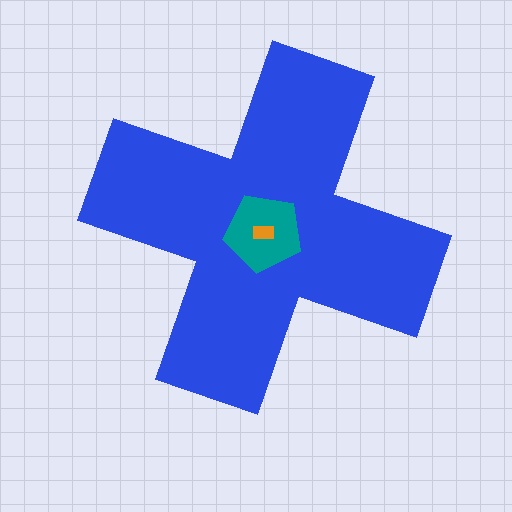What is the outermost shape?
The blue cross.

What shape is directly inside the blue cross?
The teal pentagon.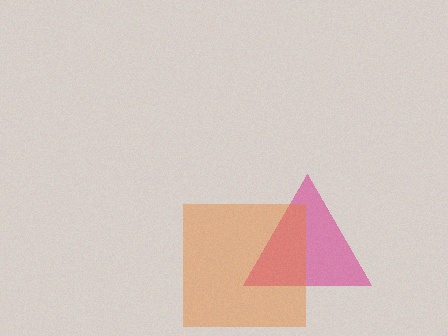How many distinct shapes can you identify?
There are 2 distinct shapes: a magenta triangle, an orange square.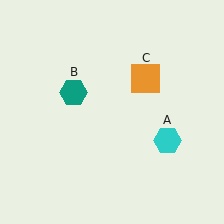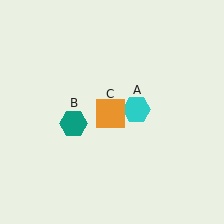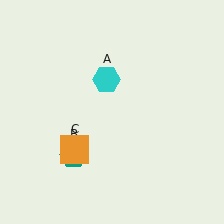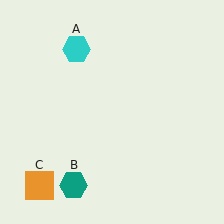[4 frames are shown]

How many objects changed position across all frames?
3 objects changed position: cyan hexagon (object A), teal hexagon (object B), orange square (object C).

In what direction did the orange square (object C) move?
The orange square (object C) moved down and to the left.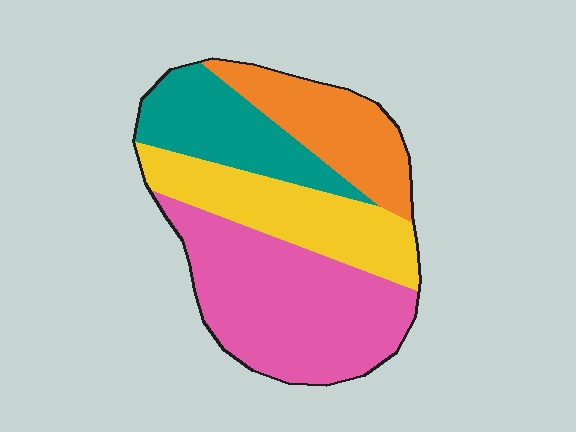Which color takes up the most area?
Pink, at roughly 40%.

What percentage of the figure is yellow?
Yellow covers 23% of the figure.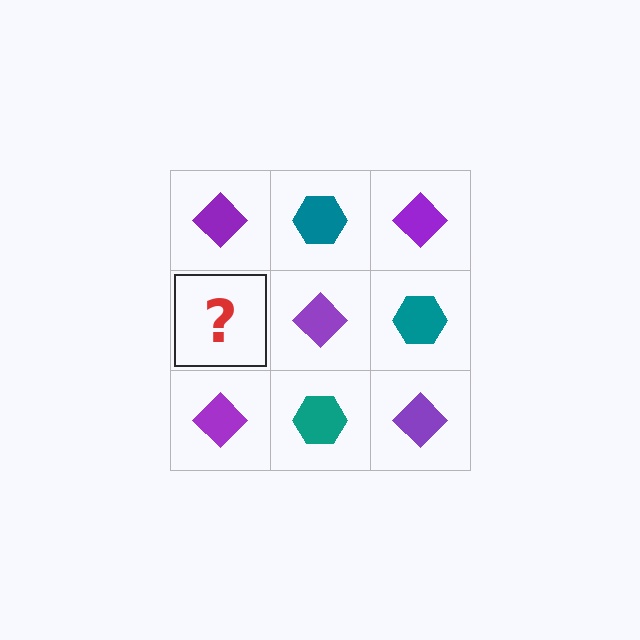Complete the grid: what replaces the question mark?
The question mark should be replaced with a teal hexagon.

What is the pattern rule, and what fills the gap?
The rule is that it alternates purple diamond and teal hexagon in a checkerboard pattern. The gap should be filled with a teal hexagon.